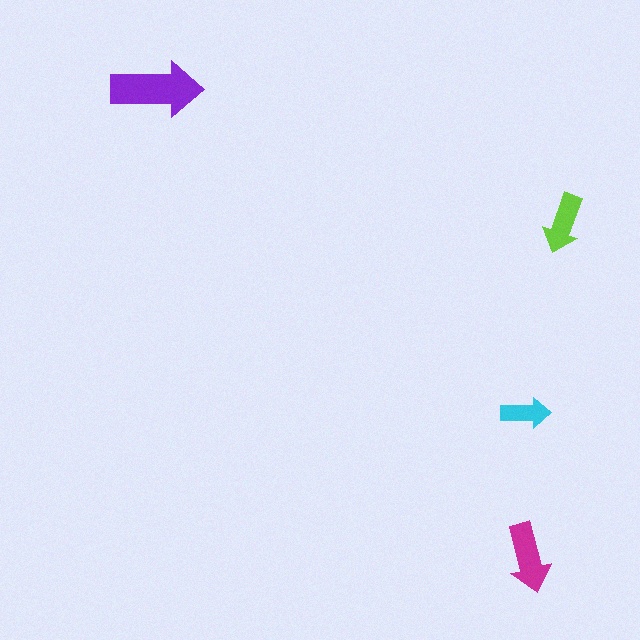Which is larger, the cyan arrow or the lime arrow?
The lime one.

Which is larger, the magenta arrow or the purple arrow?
The purple one.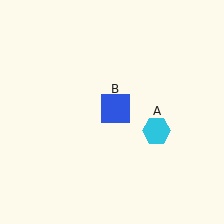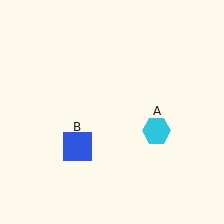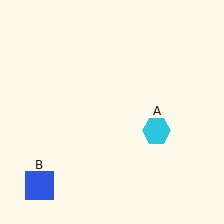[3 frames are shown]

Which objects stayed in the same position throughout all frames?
Cyan hexagon (object A) remained stationary.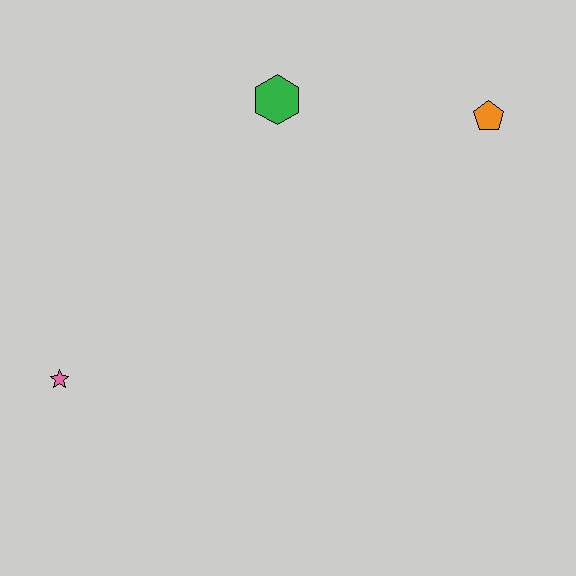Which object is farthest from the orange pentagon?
The pink star is farthest from the orange pentagon.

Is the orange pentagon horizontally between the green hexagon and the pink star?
No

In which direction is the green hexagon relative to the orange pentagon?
The green hexagon is to the left of the orange pentagon.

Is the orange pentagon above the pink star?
Yes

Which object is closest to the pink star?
The green hexagon is closest to the pink star.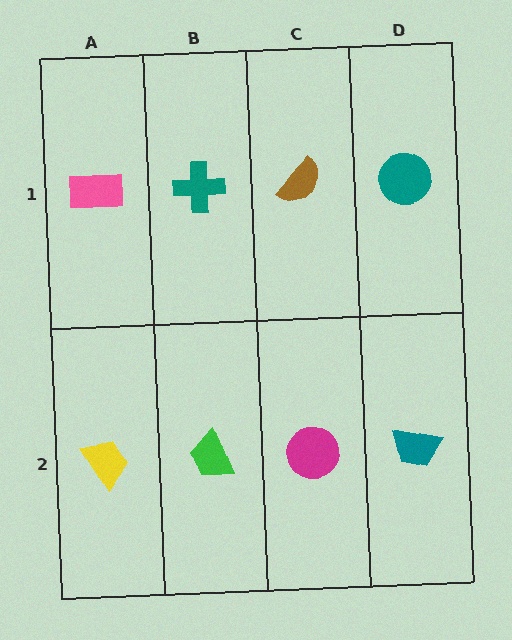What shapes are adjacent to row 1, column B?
A green trapezoid (row 2, column B), a pink rectangle (row 1, column A), a brown semicircle (row 1, column C).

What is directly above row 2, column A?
A pink rectangle.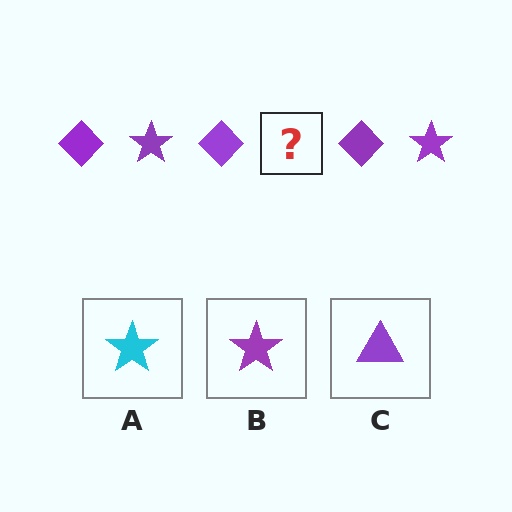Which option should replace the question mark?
Option B.